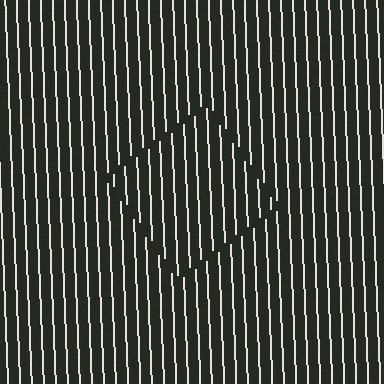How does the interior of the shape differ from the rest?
The interior of the shape contains the same grating, shifted by half a period — the contour is defined by the phase discontinuity where line-ends from the inner and outer gratings abut.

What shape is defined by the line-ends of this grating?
An illusory square. The interior of the shape contains the same grating, shifted by half a period — the contour is defined by the phase discontinuity where line-ends from the inner and outer gratings abut.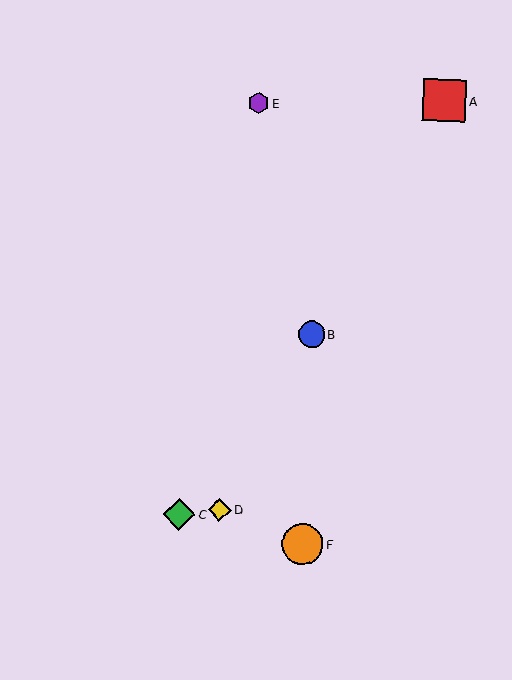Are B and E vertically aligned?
No, B is at x≈312 and E is at x≈259.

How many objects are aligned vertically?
2 objects (B, F) are aligned vertically.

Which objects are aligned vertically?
Objects B, F are aligned vertically.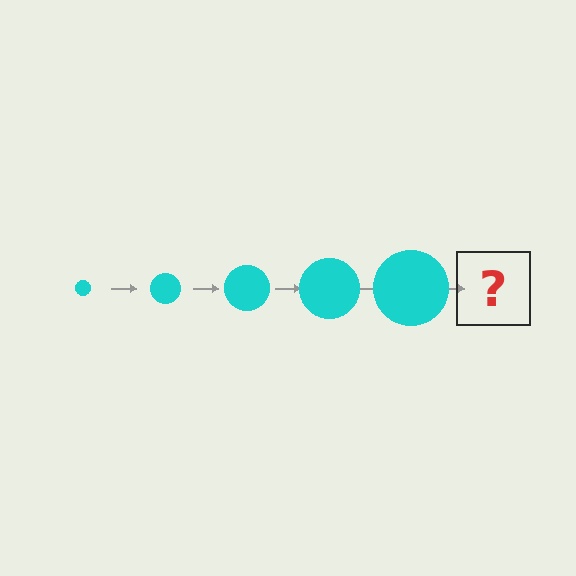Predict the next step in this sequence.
The next step is a cyan circle, larger than the previous one.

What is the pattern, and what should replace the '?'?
The pattern is that the circle gets progressively larger each step. The '?' should be a cyan circle, larger than the previous one.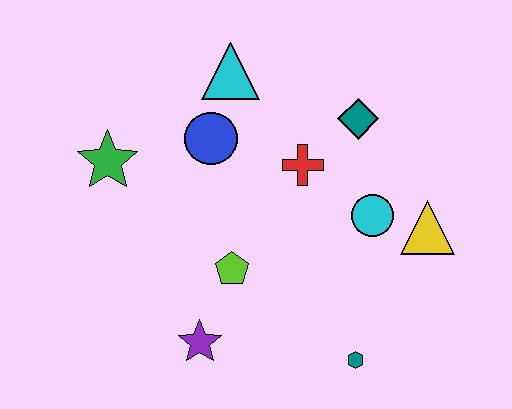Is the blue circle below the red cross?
No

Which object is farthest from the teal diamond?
The purple star is farthest from the teal diamond.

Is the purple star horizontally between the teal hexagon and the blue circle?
No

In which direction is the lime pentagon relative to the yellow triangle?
The lime pentagon is to the left of the yellow triangle.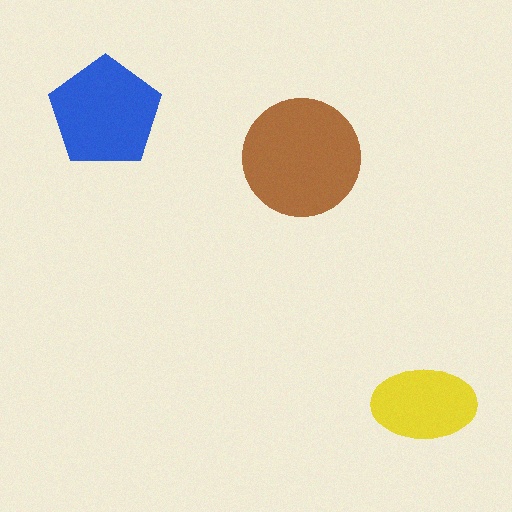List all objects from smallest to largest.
The yellow ellipse, the blue pentagon, the brown circle.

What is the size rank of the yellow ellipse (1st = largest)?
3rd.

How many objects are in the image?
There are 3 objects in the image.